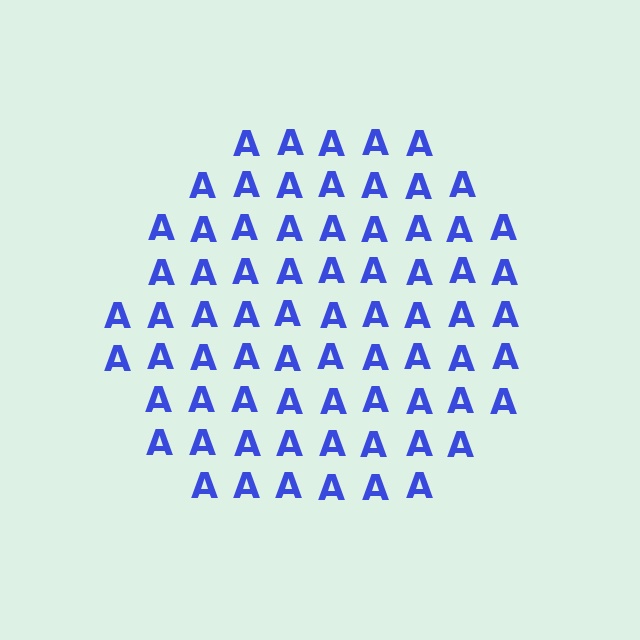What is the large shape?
The large shape is a circle.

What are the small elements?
The small elements are letter A's.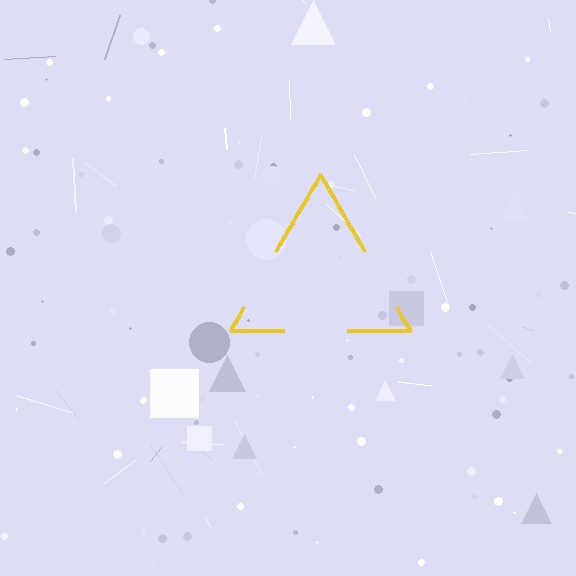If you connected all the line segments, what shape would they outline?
They would outline a triangle.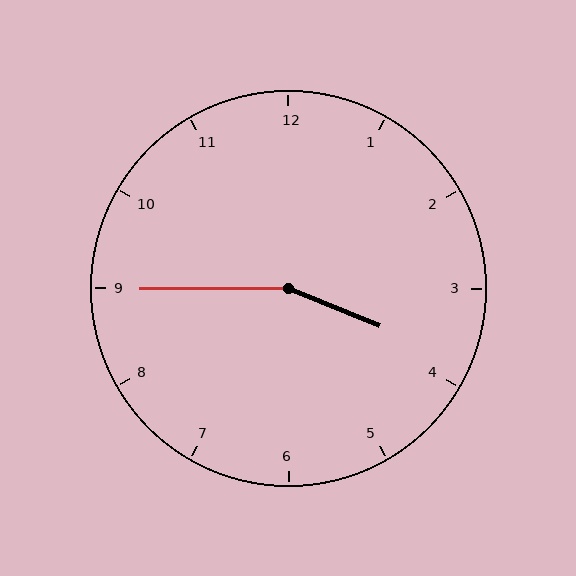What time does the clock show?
3:45.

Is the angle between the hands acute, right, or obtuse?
It is obtuse.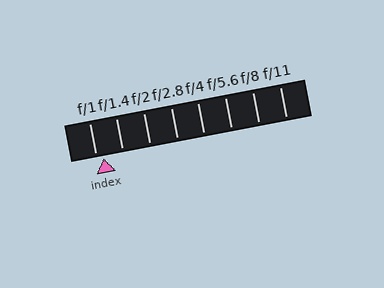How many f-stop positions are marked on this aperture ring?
There are 8 f-stop positions marked.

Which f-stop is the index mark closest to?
The index mark is closest to f/1.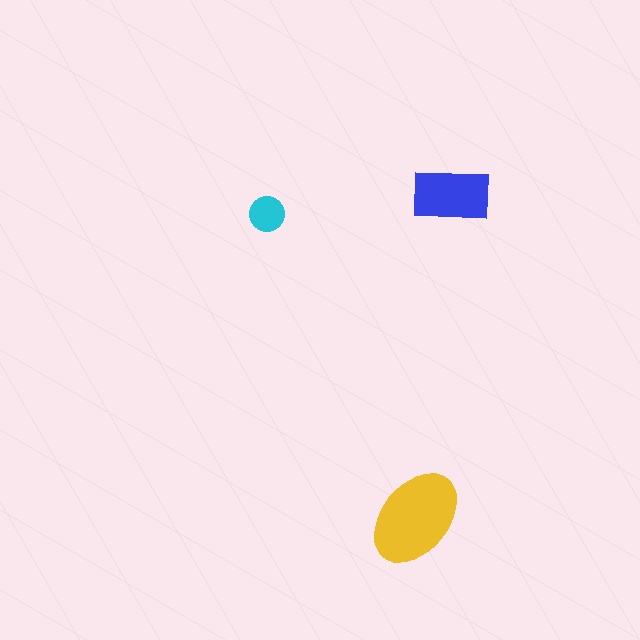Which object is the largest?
The yellow ellipse.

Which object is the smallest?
The cyan circle.